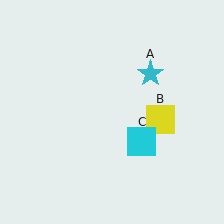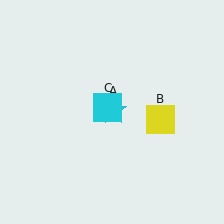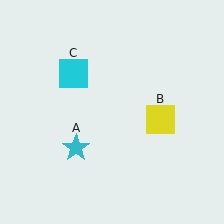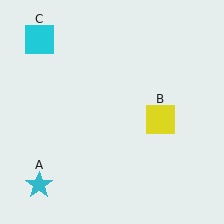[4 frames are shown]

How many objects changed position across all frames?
2 objects changed position: cyan star (object A), cyan square (object C).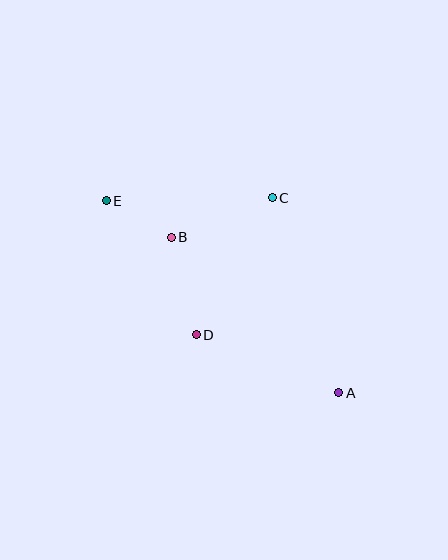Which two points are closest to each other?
Points B and E are closest to each other.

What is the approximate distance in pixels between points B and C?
The distance between B and C is approximately 109 pixels.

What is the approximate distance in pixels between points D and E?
The distance between D and E is approximately 161 pixels.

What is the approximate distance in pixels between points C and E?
The distance between C and E is approximately 166 pixels.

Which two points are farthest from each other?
Points A and E are farthest from each other.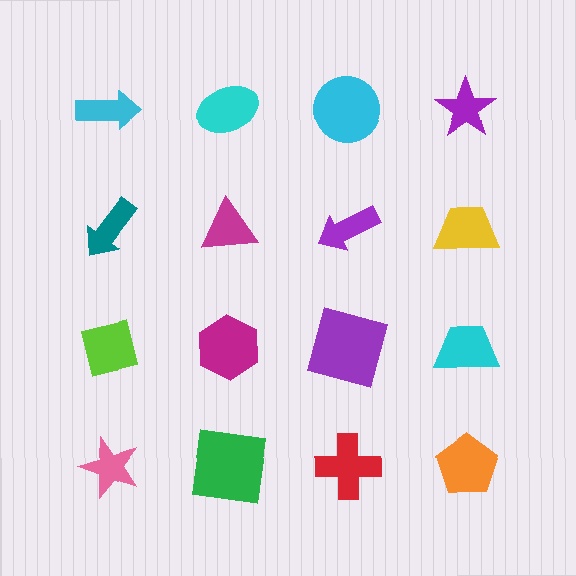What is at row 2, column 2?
A magenta triangle.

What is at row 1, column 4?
A purple star.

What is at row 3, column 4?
A cyan trapezoid.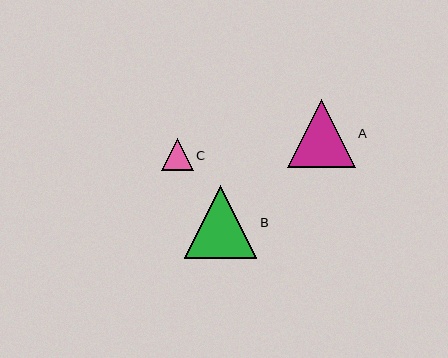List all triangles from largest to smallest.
From largest to smallest: B, A, C.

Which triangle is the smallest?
Triangle C is the smallest with a size of approximately 32 pixels.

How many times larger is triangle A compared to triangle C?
Triangle A is approximately 2.1 times the size of triangle C.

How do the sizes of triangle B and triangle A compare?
Triangle B and triangle A are approximately the same size.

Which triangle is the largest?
Triangle B is the largest with a size of approximately 73 pixels.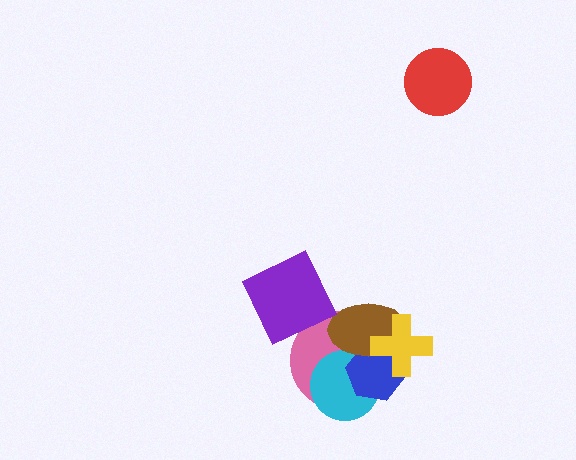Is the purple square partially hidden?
No, no other shape covers it.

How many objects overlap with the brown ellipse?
4 objects overlap with the brown ellipse.